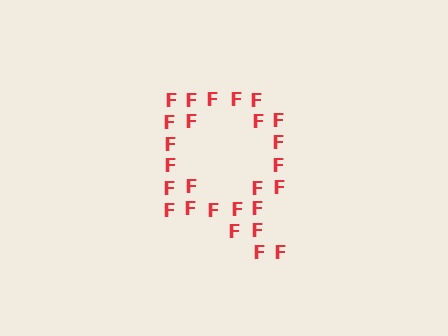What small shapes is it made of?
It is made of small letter F's.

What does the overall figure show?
The overall figure shows the letter Q.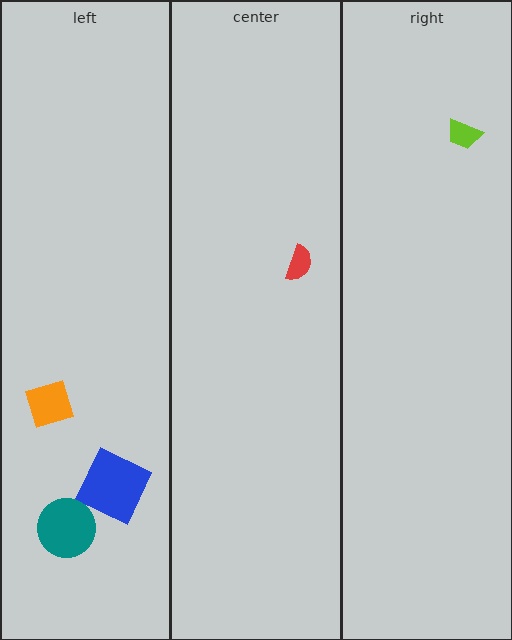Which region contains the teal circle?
The left region.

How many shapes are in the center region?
1.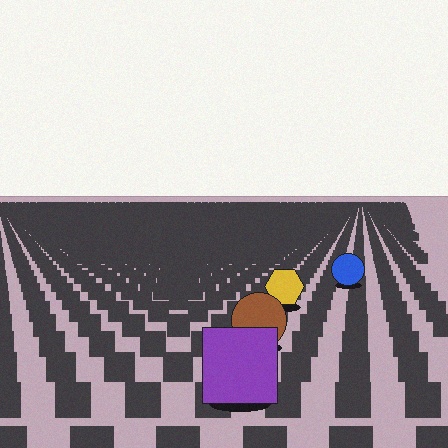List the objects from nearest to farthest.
From nearest to farthest: the purple square, the brown circle, the yellow hexagon, the blue circle.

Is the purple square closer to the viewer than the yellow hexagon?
Yes. The purple square is closer — you can tell from the texture gradient: the ground texture is coarser near it.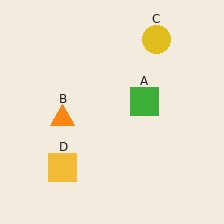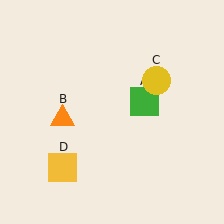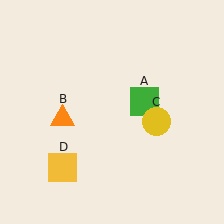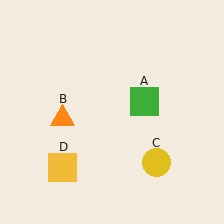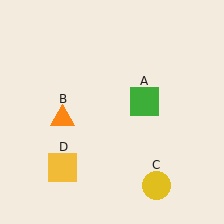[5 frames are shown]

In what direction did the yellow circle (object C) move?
The yellow circle (object C) moved down.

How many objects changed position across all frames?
1 object changed position: yellow circle (object C).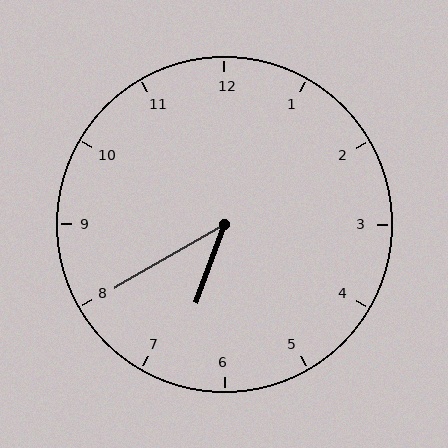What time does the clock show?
6:40.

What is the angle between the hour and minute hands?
Approximately 40 degrees.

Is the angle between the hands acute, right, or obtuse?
It is acute.